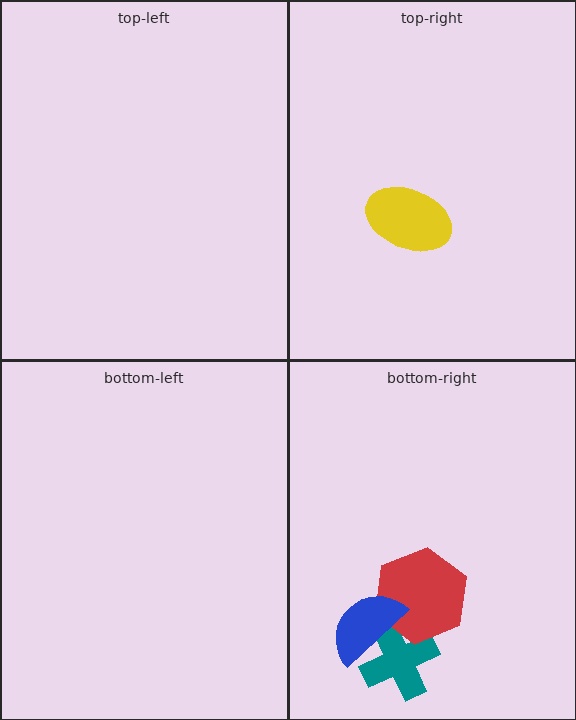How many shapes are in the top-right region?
1.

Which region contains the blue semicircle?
The bottom-right region.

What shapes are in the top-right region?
The yellow ellipse.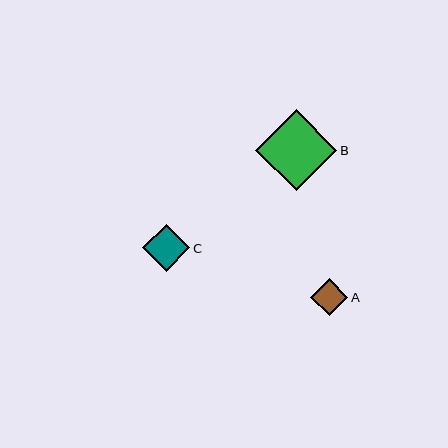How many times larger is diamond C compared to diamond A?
Diamond C is approximately 1.3 times the size of diamond A.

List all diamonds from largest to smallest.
From largest to smallest: B, C, A.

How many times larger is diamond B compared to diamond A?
Diamond B is approximately 2.2 times the size of diamond A.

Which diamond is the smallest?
Diamond A is the smallest with a size of approximately 37 pixels.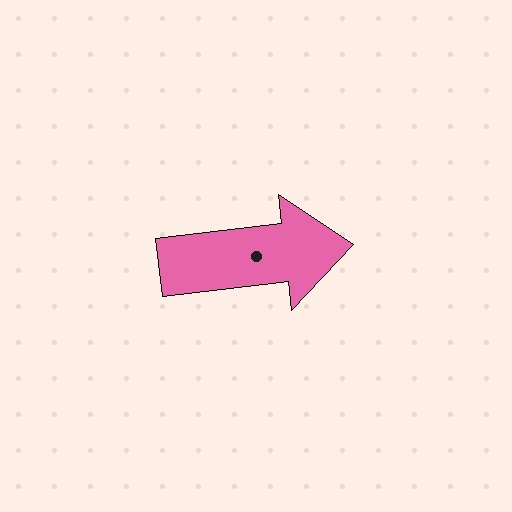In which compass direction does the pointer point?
East.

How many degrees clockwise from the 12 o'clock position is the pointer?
Approximately 83 degrees.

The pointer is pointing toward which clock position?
Roughly 3 o'clock.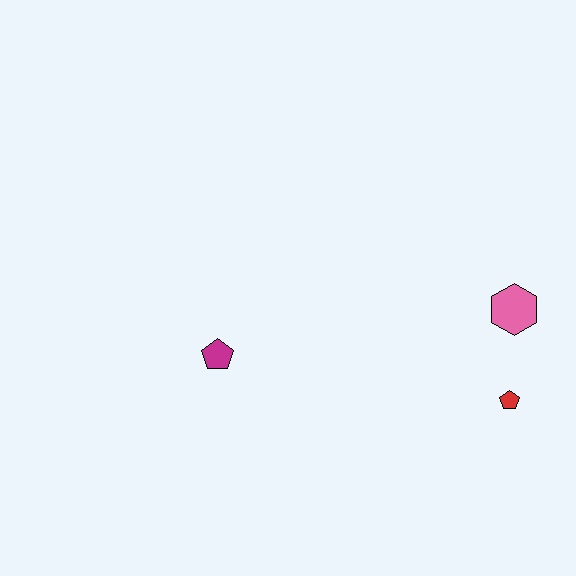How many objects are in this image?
There are 3 objects.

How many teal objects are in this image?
There are no teal objects.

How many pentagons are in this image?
There are 2 pentagons.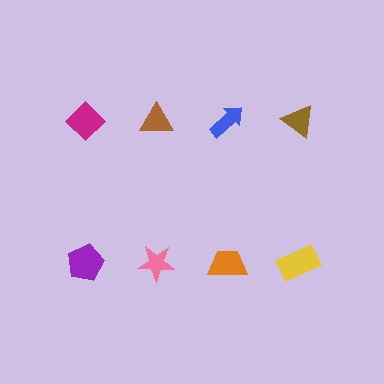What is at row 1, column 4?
A brown triangle.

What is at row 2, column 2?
A pink star.